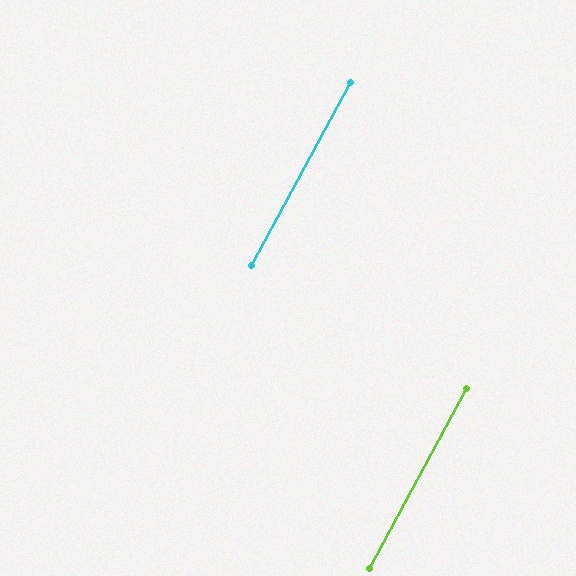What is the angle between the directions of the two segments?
Approximately 0 degrees.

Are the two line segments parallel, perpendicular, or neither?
Parallel — their directions differ by only 0.0°.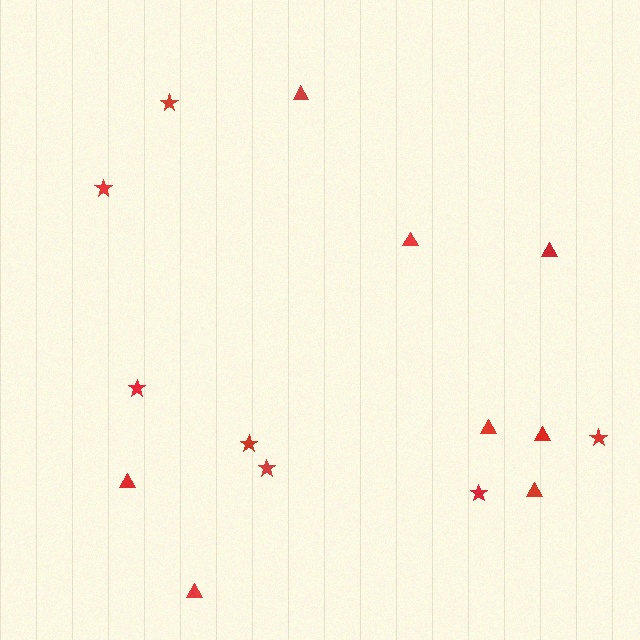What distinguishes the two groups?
There are 2 groups: one group of triangles (8) and one group of stars (7).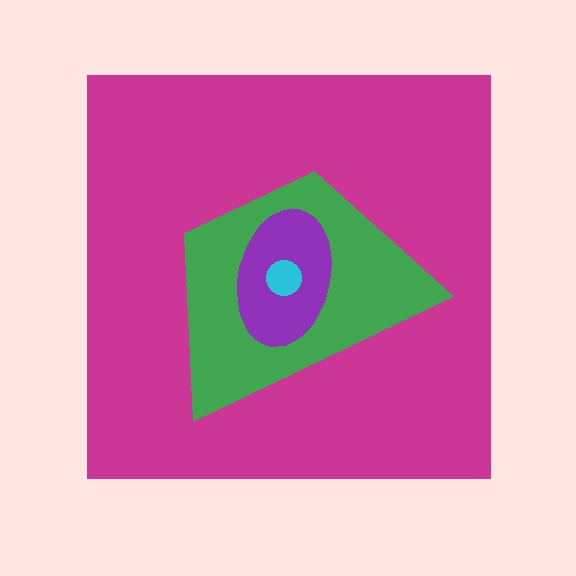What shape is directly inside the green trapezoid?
The purple ellipse.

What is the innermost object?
The cyan circle.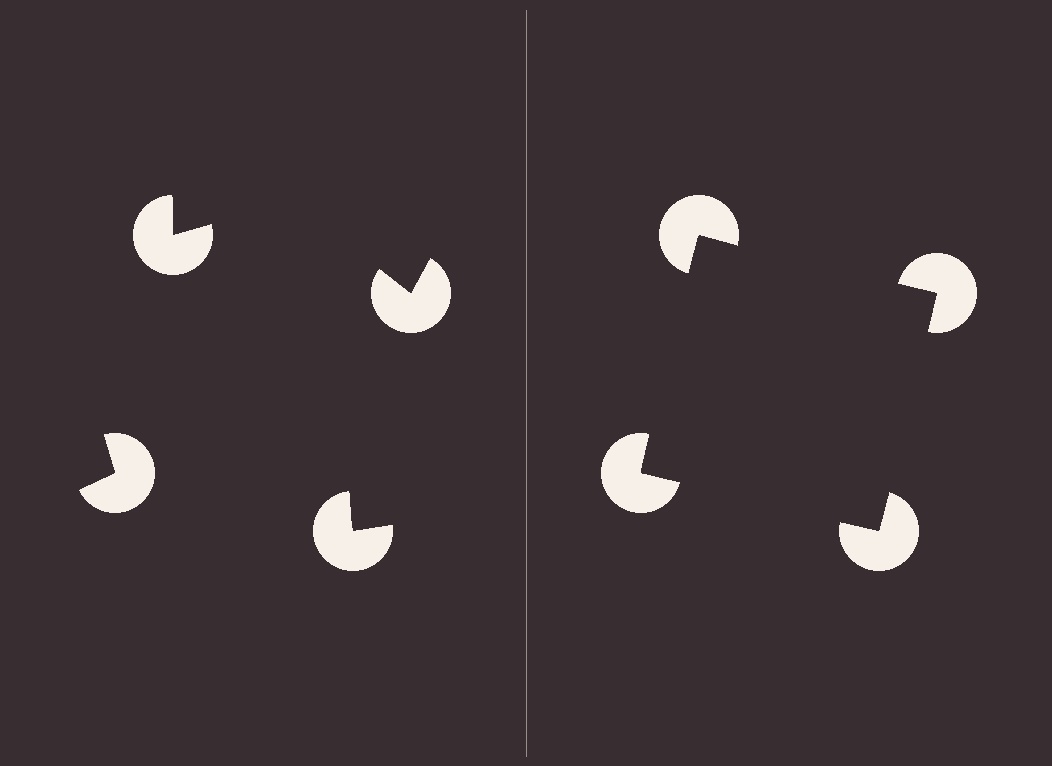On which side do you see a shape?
An illusory square appears on the right side. On the left side the wedge cuts are rotated, so no coherent shape forms.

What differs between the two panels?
The pac-man discs are positioned identically on both sides; only the wedge orientations differ. On the right they align to a square; on the left they are misaligned.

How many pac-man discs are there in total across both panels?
8 — 4 on each side.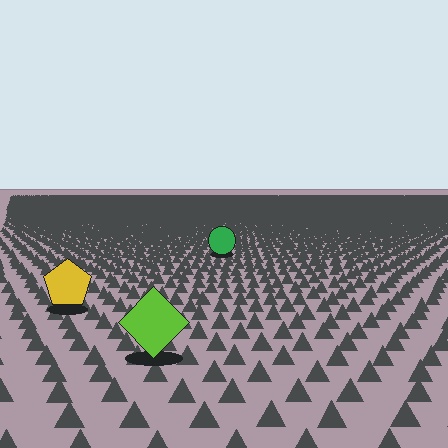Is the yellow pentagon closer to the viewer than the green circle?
Yes. The yellow pentagon is closer — you can tell from the texture gradient: the ground texture is coarser near it.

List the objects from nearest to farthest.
From nearest to farthest: the lime diamond, the yellow pentagon, the green circle.